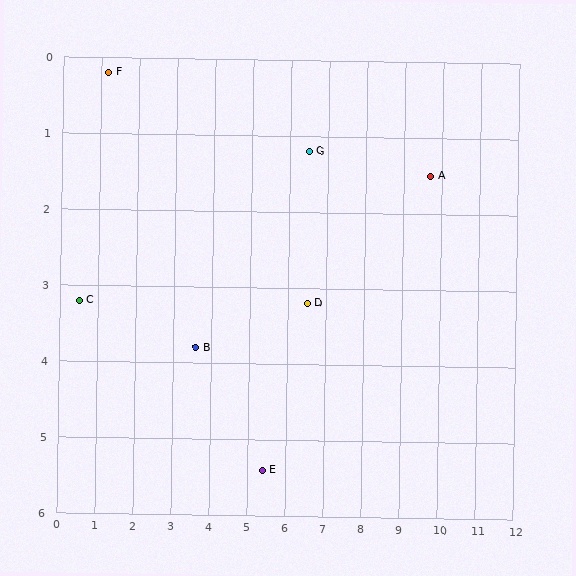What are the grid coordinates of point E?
Point E is at approximately (5.4, 5.4).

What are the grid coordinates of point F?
Point F is at approximately (1.2, 0.2).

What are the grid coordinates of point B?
Point B is at approximately (3.6, 3.8).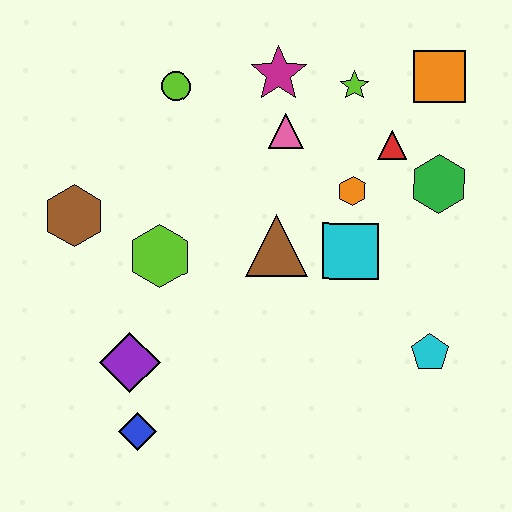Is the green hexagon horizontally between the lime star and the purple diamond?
No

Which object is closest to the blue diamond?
The purple diamond is closest to the blue diamond.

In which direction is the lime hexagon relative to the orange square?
The lime hexagon is to the left of the orange square.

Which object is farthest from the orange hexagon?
The blue diamond is farthest from the orange hexagon.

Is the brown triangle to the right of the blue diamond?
Yes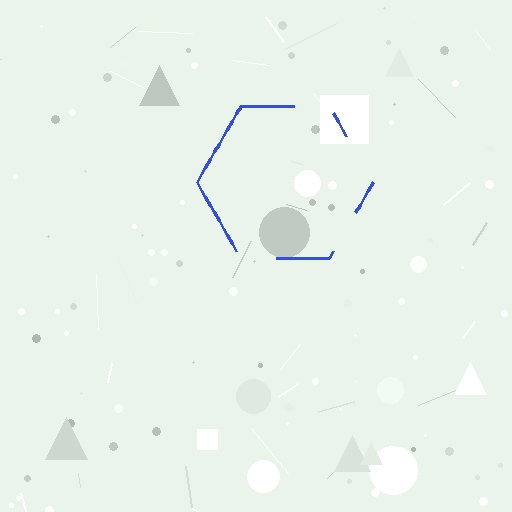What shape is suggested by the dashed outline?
The dashed outline suggests a hexagon.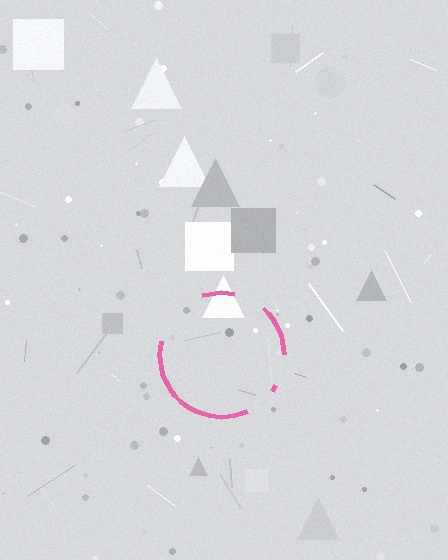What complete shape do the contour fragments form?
The contour fragments form a circle.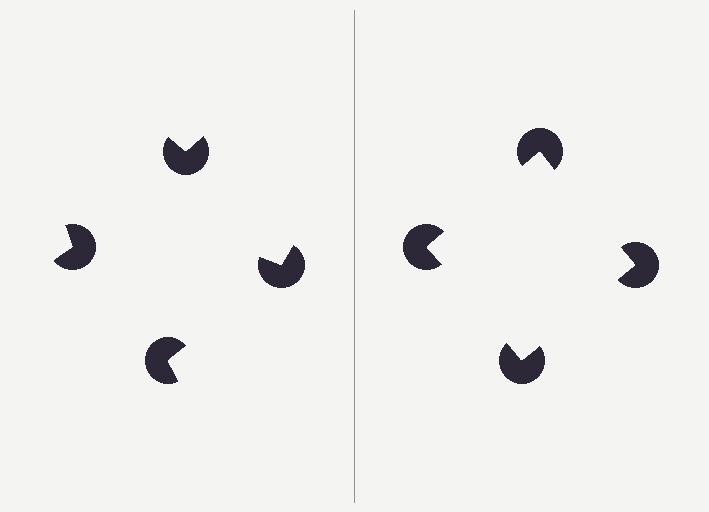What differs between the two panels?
The pac-man discs are positioned identically on both sides; only the wedge orientations differ. On the right they align to a square; on the left they are misaligned.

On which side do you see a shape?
An illusory square appears on the right side. On the left side the wedge cuts are rotated, so no coherent shape forms.